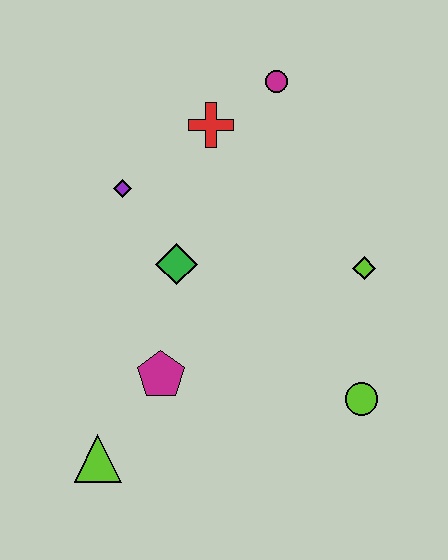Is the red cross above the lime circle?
Yes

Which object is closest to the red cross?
The magenta circle is closest to the red cross.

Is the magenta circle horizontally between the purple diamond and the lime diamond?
Yes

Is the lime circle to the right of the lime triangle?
Yes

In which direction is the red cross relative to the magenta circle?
The red cross is to the left of the magenta circle.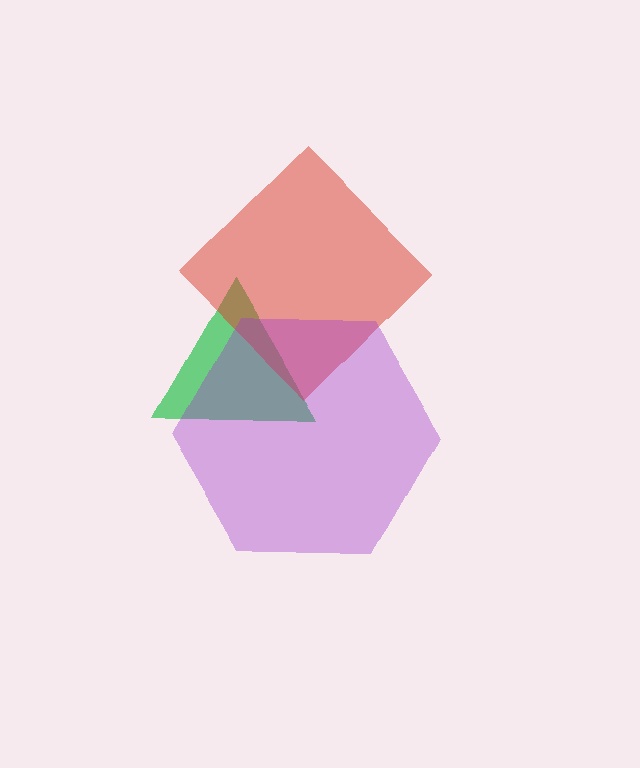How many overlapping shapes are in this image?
There are 3 overlapping shapes in the image.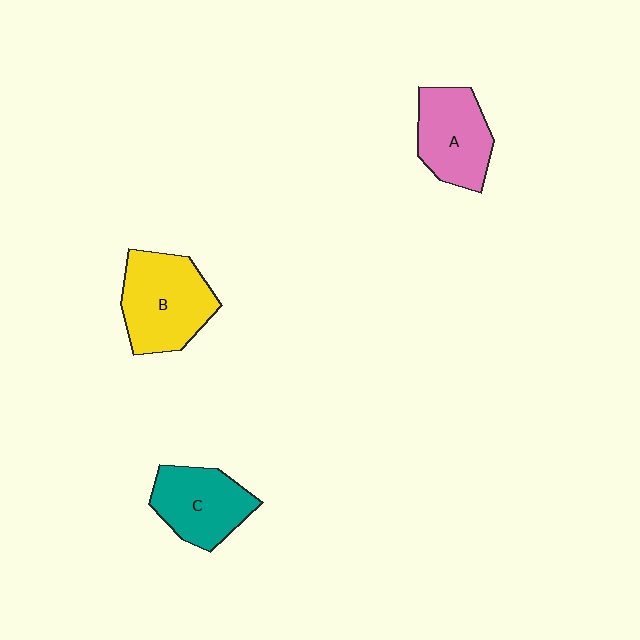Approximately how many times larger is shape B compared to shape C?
Approximately 1.2 times.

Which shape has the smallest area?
Shape C (teal).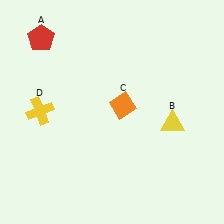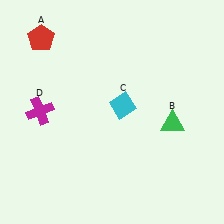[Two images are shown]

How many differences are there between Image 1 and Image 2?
There are 3 differences between the two images.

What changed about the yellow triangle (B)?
In Image 1, B is yellow. In Image 2, it changed to green.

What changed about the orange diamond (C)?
In Image 1, C is orange. In Image 2, it changed to cyan.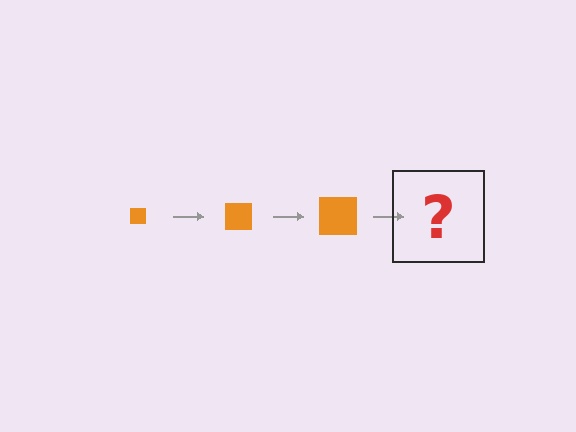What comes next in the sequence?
The next element should be an orange square, larger than the previous one.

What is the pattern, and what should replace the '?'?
The pattern is that the square gets progressively larger each step. The '?' should be an orange square, larger than the previous one.